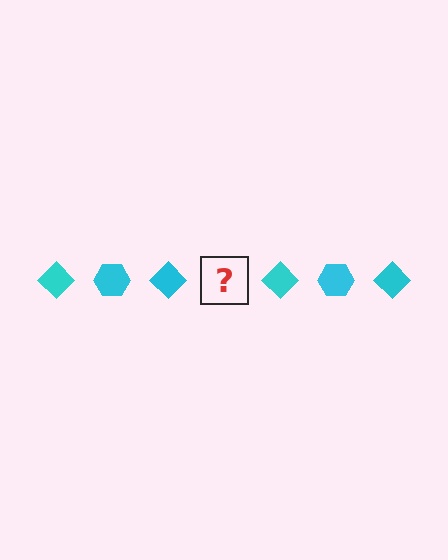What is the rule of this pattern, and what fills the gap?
The rule is that the pattern cycles through diamond, hexagon shapes in cyan. The gap should be filled with a cyan hexagon.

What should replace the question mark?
The question mark should be replaced with a cyan hexagon.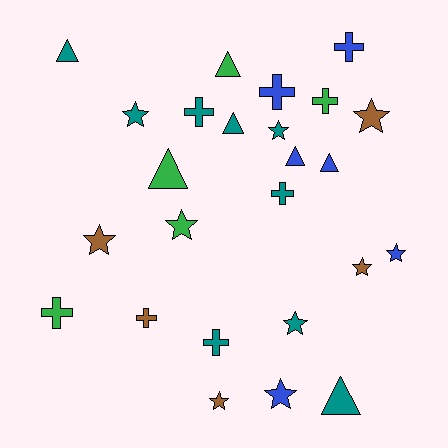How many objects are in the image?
There are 25 objects.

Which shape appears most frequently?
Star, with 10 objects.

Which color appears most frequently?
Teal, with 9 objects.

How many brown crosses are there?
There is 1 brown cross.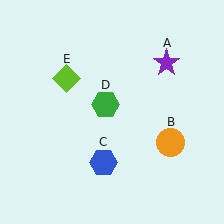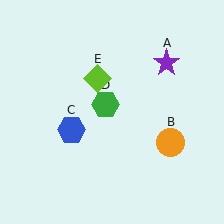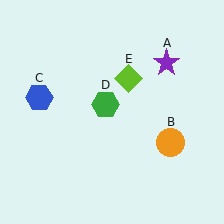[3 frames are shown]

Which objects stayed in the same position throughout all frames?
Purple star (object A) and orange circle (object B) and green hexagon (object D) remained stationary.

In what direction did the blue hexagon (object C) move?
The blue hexagon (object C) moved up and to the left.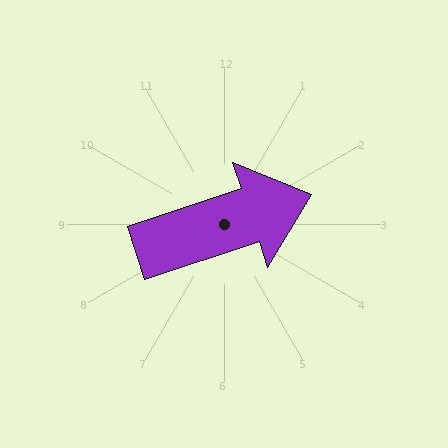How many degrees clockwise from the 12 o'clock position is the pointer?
Approximately 72 degrees.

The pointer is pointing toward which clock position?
Roughly 2 o'clock.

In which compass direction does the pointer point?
East.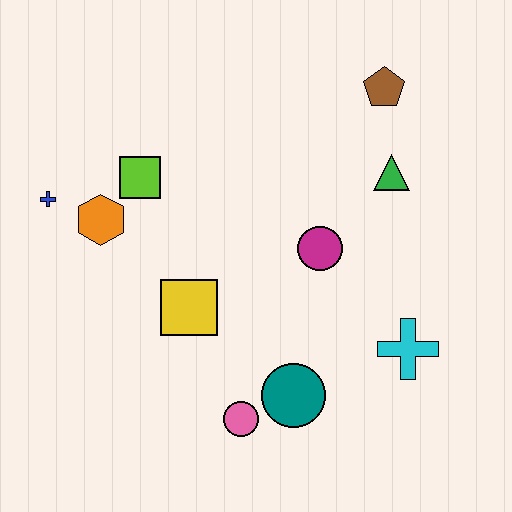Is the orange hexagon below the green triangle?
Yes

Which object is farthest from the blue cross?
The cyan cross is farthest from the blue cross.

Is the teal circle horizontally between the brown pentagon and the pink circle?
Yes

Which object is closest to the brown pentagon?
The green triangle is closest to the brown pentagon.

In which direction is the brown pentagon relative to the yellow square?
The brown pentagon is above the yellow square.